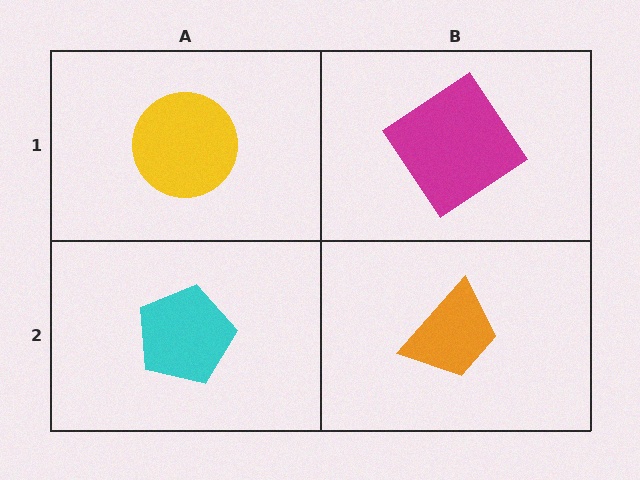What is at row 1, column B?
A magenta diamond.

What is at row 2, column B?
An orange trapezoid.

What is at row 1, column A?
A yellow circle.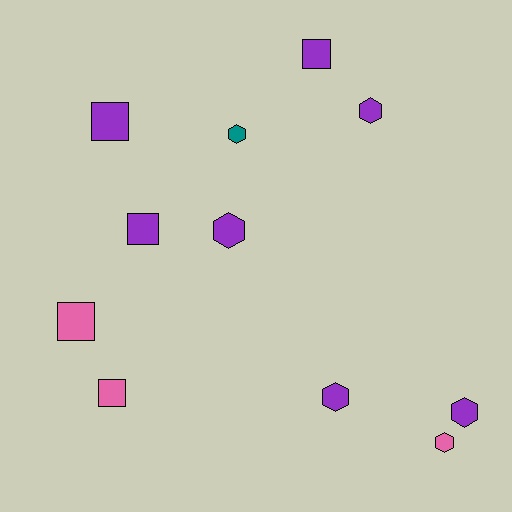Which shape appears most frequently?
Hexagon, with 6 objects.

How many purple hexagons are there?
There are 4 purple hexagons.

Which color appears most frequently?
Purple, with 7 objects.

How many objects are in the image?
There are 11 objects.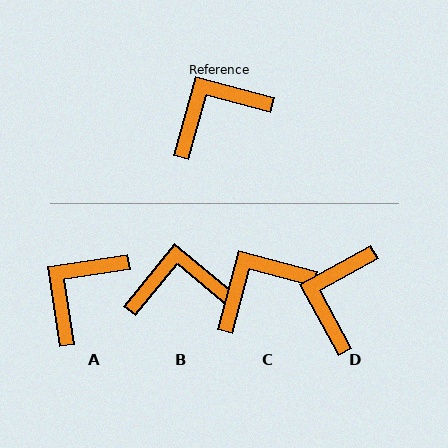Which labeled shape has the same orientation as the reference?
C.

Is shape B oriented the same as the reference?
No, it is off by about 24 degrees.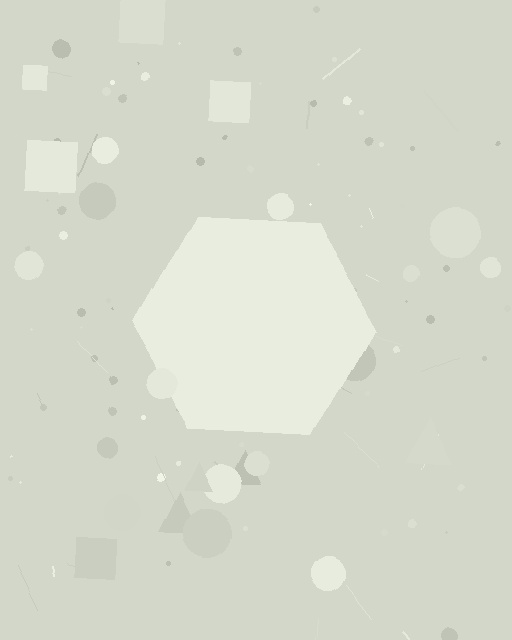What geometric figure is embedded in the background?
A hexagon is embedded in the background.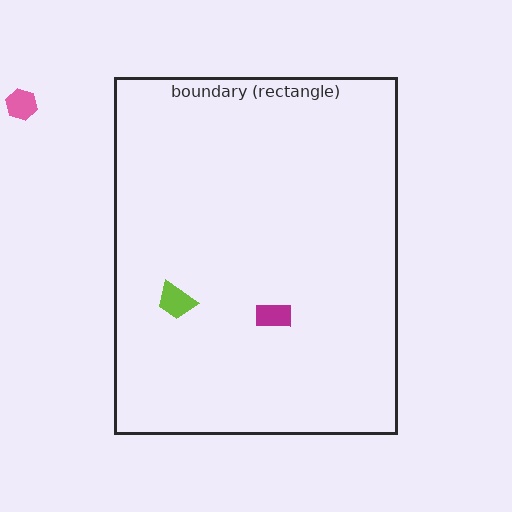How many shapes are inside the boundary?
2 inside, 1 outside.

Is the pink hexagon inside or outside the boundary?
Outside.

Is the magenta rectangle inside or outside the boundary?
Inside.